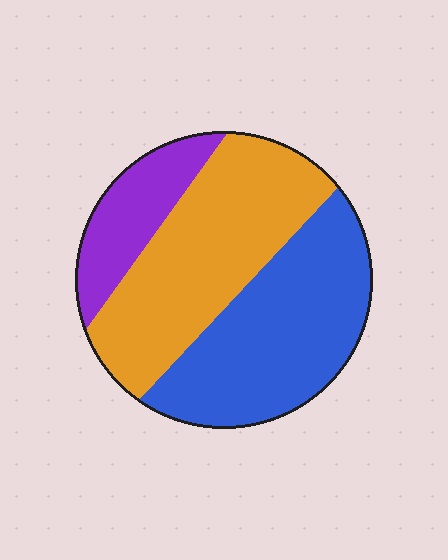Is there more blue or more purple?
Blue.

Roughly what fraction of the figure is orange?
Orange takes up about two fifths (2/5) of the figure.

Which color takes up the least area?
Purple, at roughly 15%.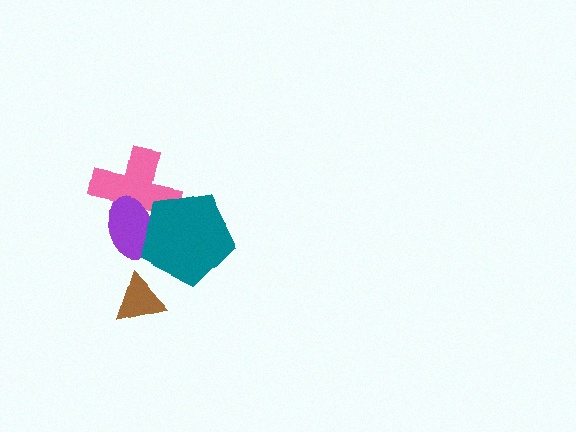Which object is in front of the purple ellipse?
The teal pentagon is in front of the purple ellipse.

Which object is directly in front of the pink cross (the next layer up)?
The purple ellipse is directly in front of the pink cross.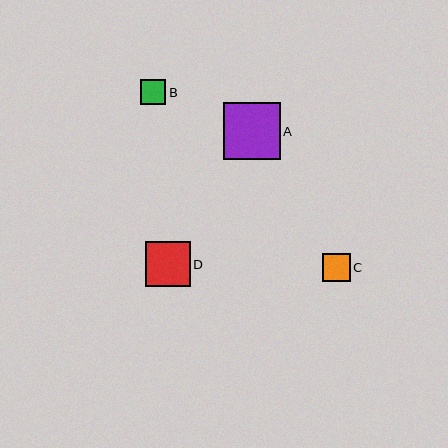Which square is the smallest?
Square B is the smallest with a size of approximately 26 pixels.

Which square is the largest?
Square A is the largest with a size of approximately 56 pixels.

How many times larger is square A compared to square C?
Square A is approximately 2.0 times the size of square C.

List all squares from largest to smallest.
From largest to smallest: A, D, C, B.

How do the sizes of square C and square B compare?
Square C and square B are approximately the same size.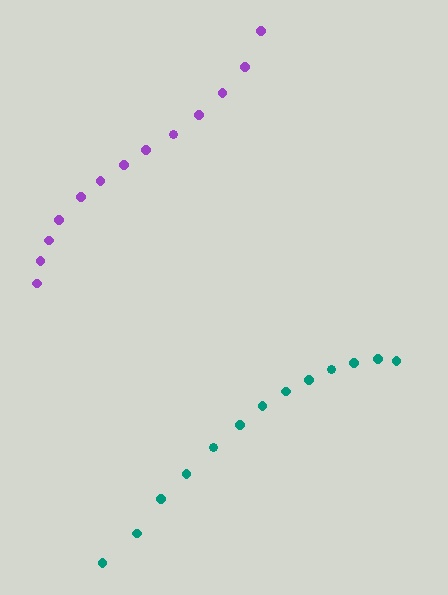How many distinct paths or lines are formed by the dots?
There are 2 distinct paths.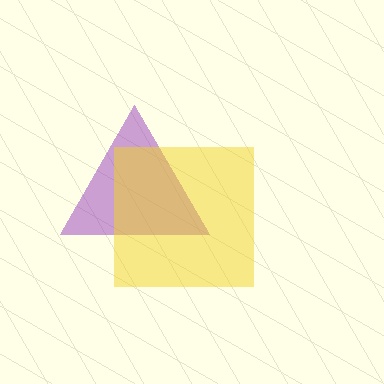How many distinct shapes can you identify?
There are 2 distinct shapes: a purple triangle, a yellow square.